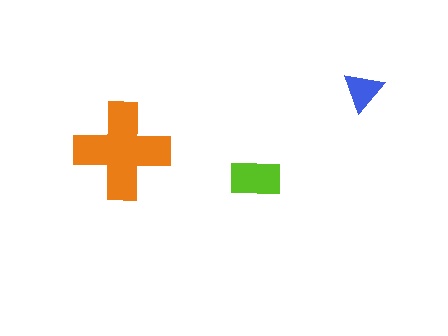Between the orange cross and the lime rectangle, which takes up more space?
The orange cross.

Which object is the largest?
The orange cross.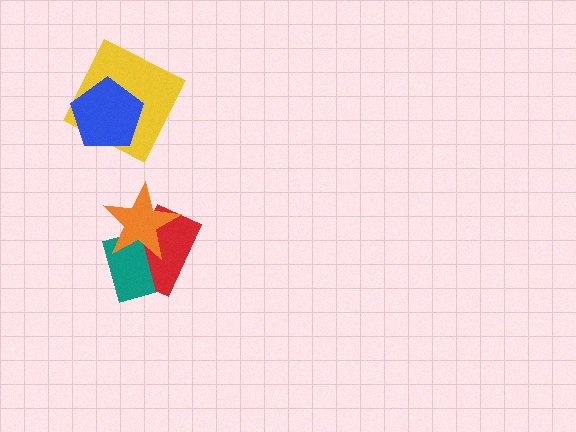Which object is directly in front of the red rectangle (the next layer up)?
The teal rectangle is directly in front of the red rectangle.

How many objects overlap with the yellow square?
1 object overlaps with the yellow square.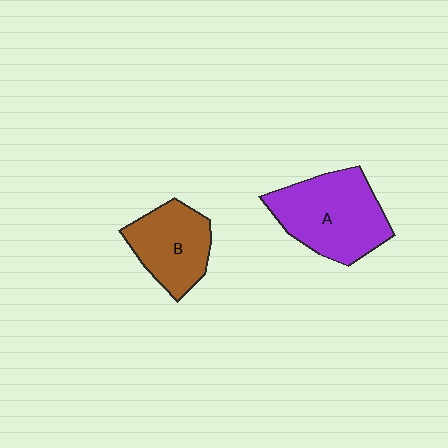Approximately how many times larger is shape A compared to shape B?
Approximately 1.4 times.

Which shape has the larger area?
Shape A (purple).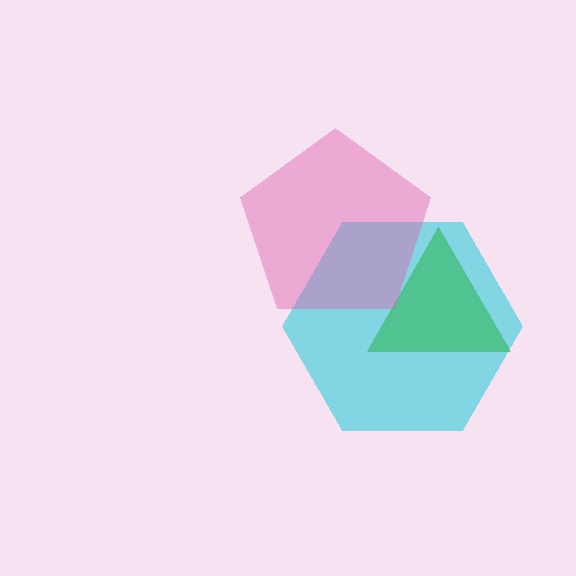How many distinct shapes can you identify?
There are 3 distinct shapes: a cyan hexagon, a green triangle, a pink pentagon.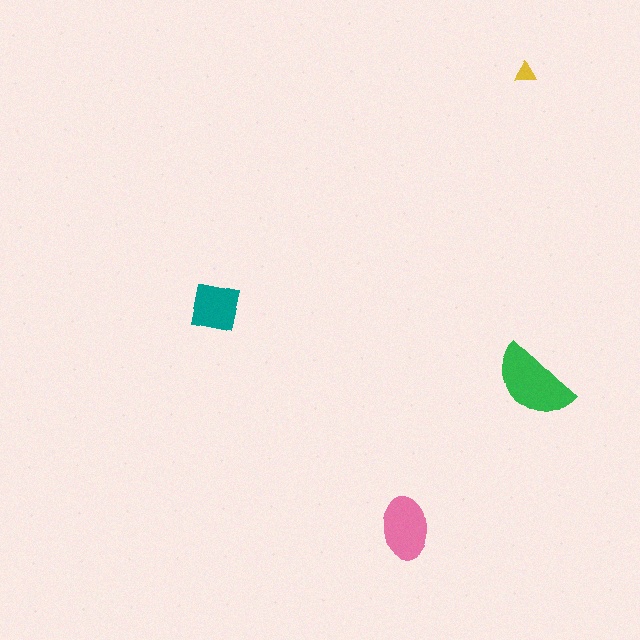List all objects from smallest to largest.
The yellow triangle, the teal square, the pink ellipse, the green semicircle.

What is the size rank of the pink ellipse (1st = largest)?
2nd.